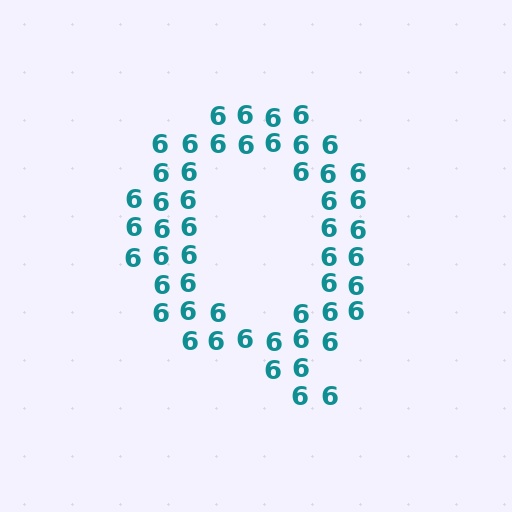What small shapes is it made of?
It is made of small digit 6's.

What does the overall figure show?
The overall figure shows the letter Q.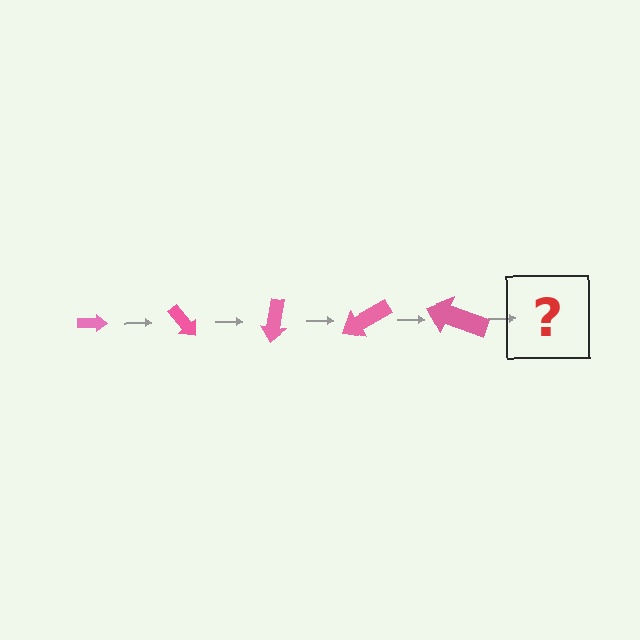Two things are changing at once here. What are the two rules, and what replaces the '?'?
The two rules are that the arrow grows larger each step and it rotates 50 degrees each step. The '?' should be an arrow, larger than the previous one and rotated 250 degrees from the start.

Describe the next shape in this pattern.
It should be an arrow, larger than the previous one and rotated 250 degrees from the start.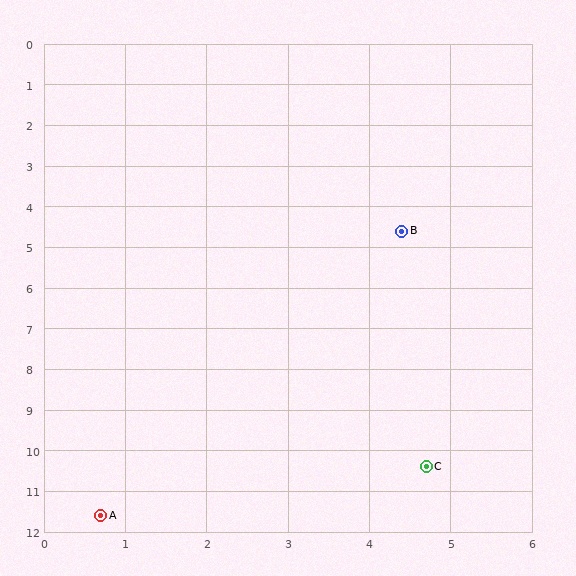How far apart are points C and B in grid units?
Points C and B are about 5.8 grid units apart.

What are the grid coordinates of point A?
Point A is at approximately (0.7, 11.6).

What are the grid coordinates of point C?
Point C is at approximately (4.7, 10.4).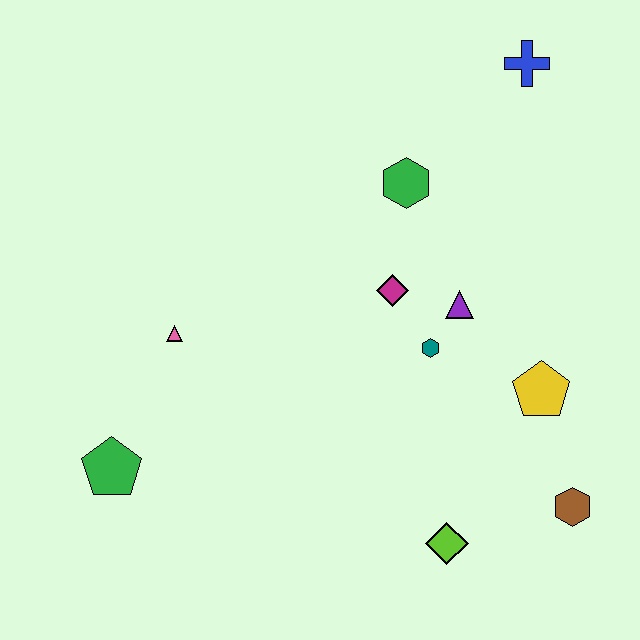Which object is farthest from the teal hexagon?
The green pentagon is farthest from the teal hexagon.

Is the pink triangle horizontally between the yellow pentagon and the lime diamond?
No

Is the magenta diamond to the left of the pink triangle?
No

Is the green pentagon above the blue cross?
No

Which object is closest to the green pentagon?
The pink triangle is closest to the green pentagon.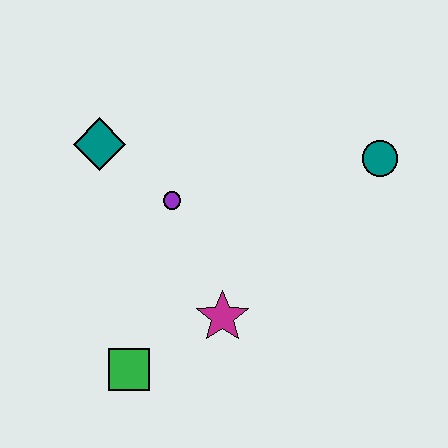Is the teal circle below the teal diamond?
Yes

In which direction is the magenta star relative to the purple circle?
The magenta star is below the purple circle.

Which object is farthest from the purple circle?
The teal circle is farthest from the purple circle.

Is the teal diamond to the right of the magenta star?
No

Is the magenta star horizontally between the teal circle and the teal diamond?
Yes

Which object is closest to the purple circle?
The teal diamond is closest to the purple circle.